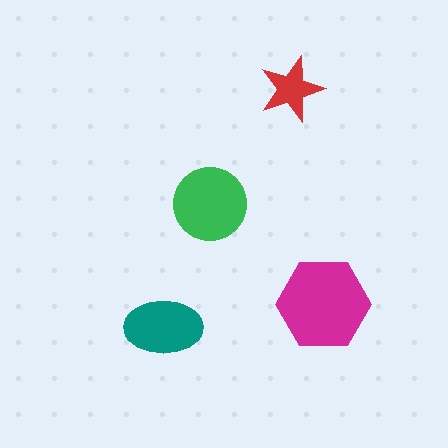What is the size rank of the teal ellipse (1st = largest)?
3rd.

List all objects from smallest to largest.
The red star, the teal ellipse, the green circle, the magenta hexagon.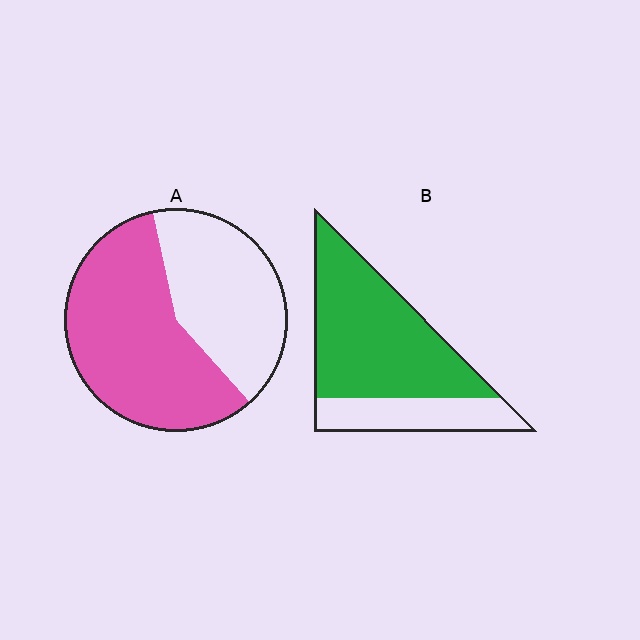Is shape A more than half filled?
Yes.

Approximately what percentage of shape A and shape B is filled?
A is approximately 60% and B is approximately 70%.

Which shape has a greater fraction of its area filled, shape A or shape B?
Shape B.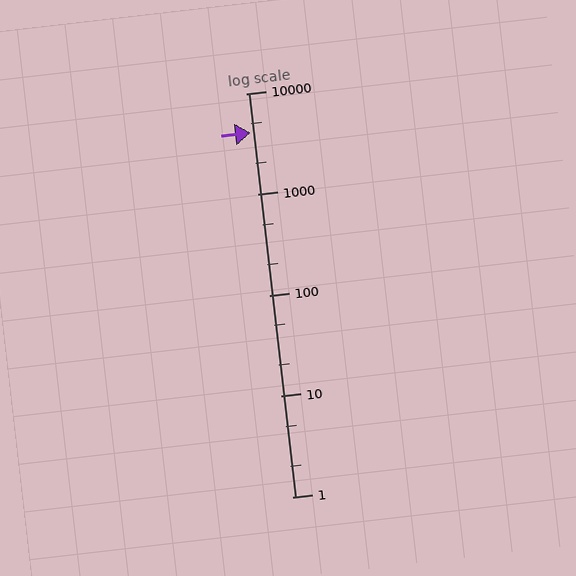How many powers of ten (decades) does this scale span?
The scale spans 4 decades, from 1 to 10000.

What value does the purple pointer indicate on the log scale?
The pointer indicates approximately 4100.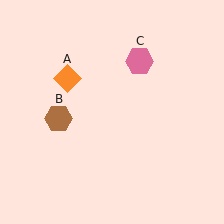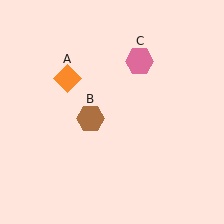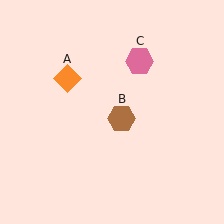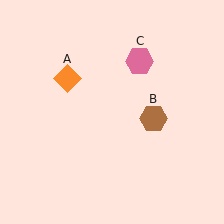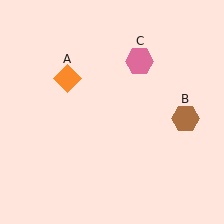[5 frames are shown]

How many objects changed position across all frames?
1 object changed position: brown hexagon (object B).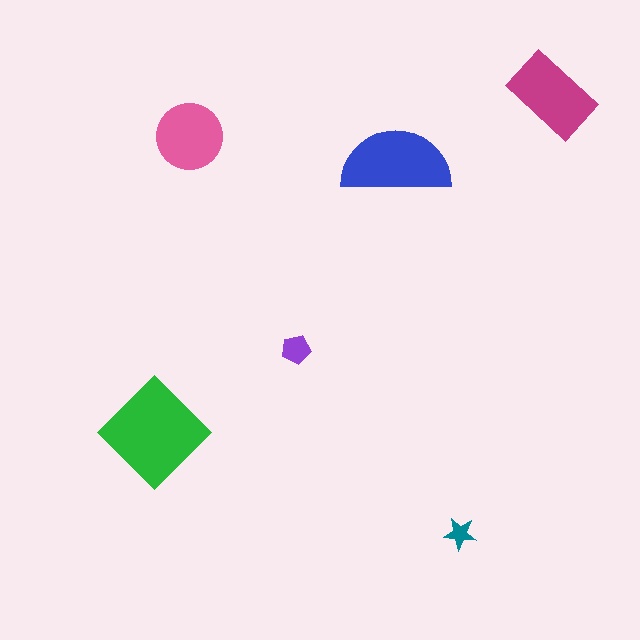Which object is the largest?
The green diamond.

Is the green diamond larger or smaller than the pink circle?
Larger.